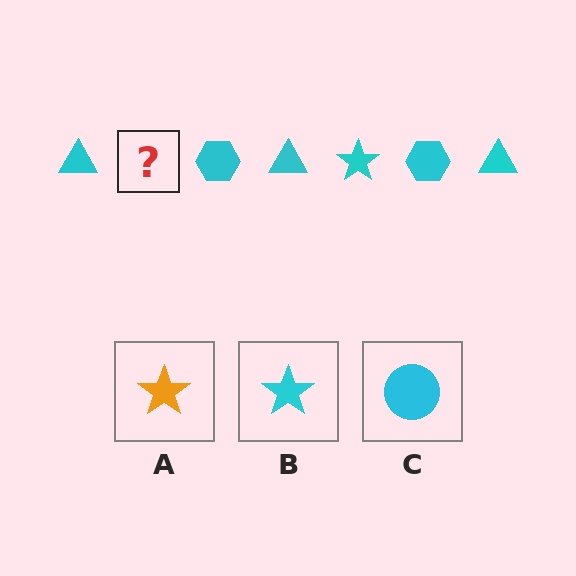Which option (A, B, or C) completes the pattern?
B.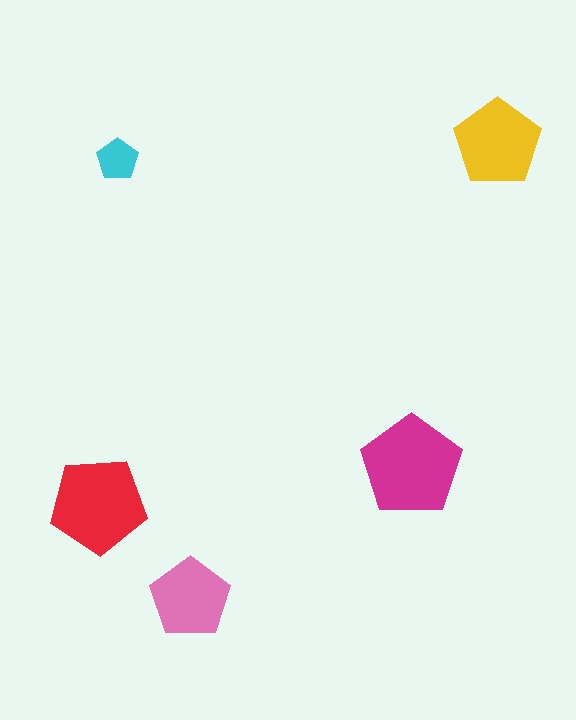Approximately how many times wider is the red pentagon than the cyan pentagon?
About 2.5 times wider.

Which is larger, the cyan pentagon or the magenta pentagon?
The magenta one.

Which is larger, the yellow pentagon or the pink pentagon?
The yellow one.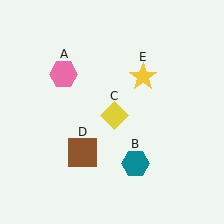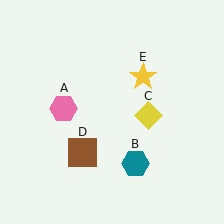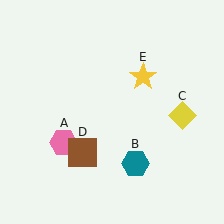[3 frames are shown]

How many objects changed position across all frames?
2 objects changed position: pink hexagon (object A), yellow diamond (object C).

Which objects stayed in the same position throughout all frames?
Teal hexagon (object B) and brown square (object D) and yellow star (object E) remained stationary.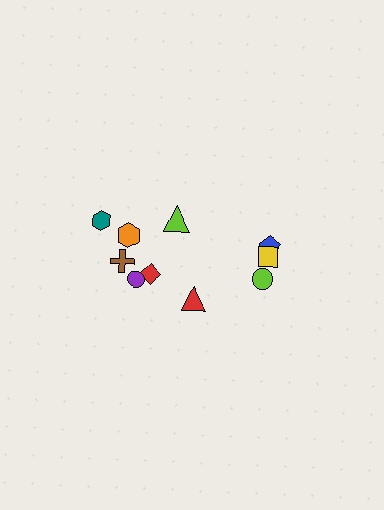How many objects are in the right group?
There are 4 objects.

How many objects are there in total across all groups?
There are 10 objects.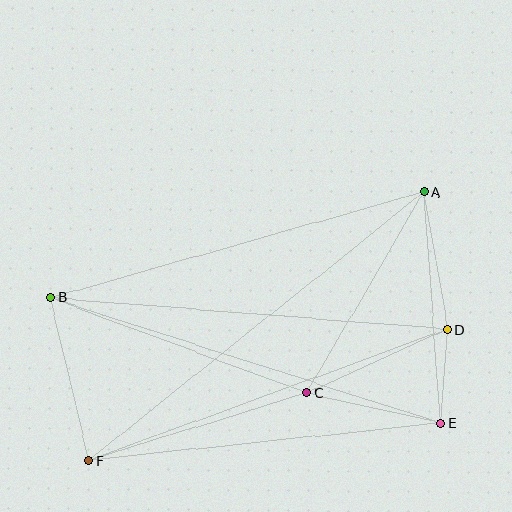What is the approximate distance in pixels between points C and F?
The distance between C and F is approximately 228 pixels.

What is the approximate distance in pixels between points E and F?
The distance between E and F is approximately 354 pixels.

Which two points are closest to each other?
Points D and E are closest to each other.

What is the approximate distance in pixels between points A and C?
The distance between A and C is approximately 232 pixels.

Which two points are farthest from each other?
Points A and F are farthest from each other.